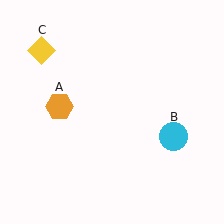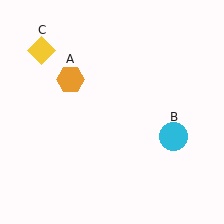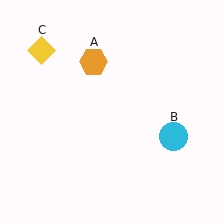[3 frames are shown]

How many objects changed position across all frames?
1 object changed position: orange hexagon (object A).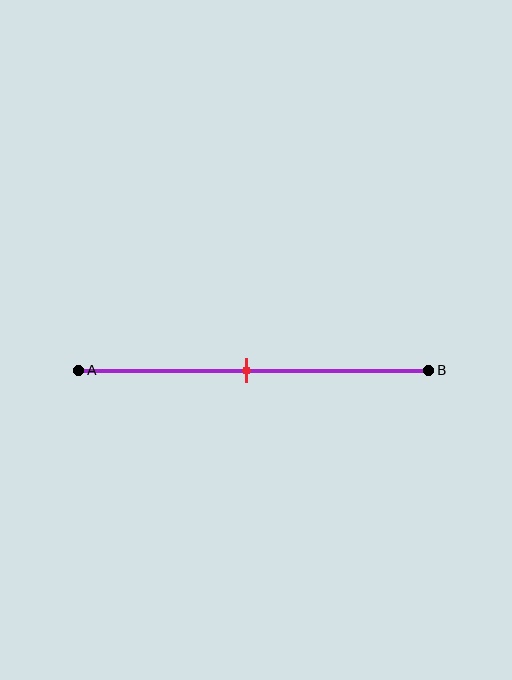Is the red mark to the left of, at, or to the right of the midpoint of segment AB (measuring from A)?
The red mark is approximately at the midpoint of segment AB.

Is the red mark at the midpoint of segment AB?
Yes, the mark is approximately at the midpoint.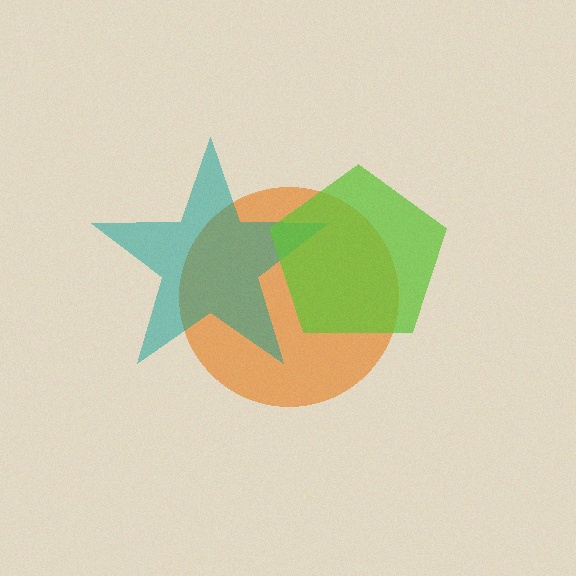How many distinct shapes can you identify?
There are 3 distinct shapes: an orange circle, a teal star, a lime pentagon.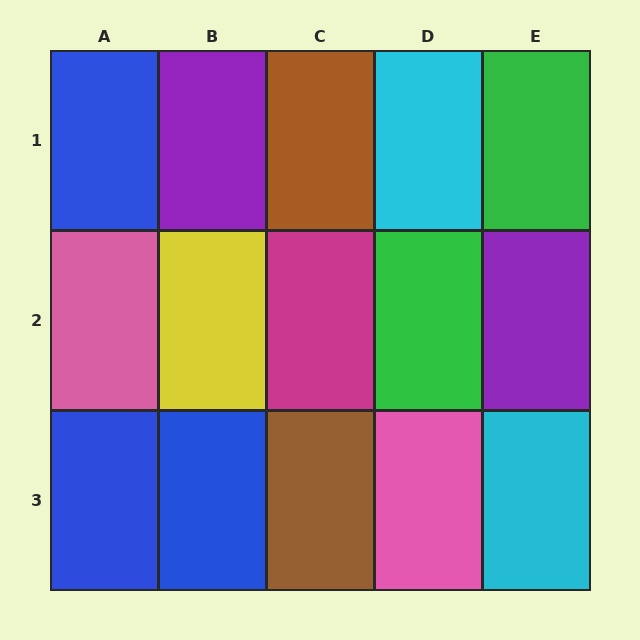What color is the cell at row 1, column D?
Cyan.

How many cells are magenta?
1 cell is magenta.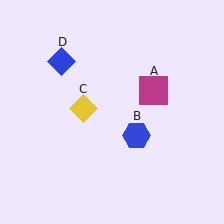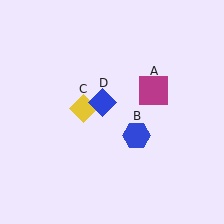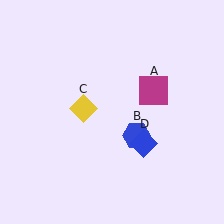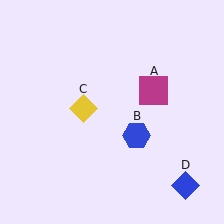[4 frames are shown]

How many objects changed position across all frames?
1 object changed position: blue diamond (object D).